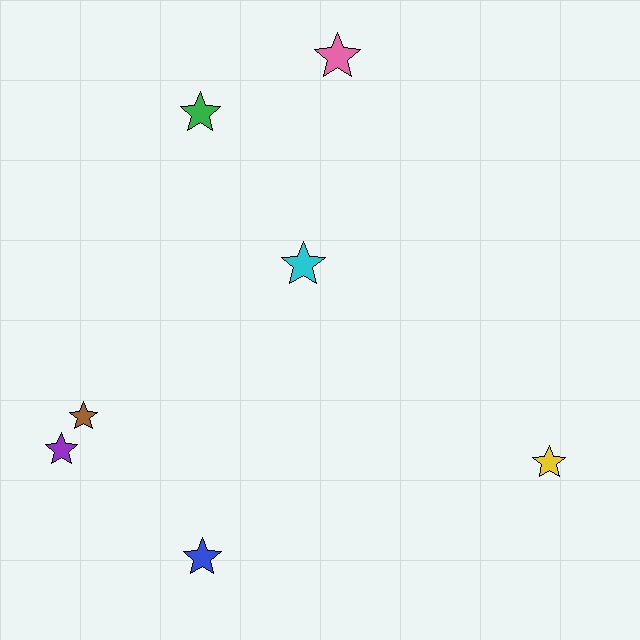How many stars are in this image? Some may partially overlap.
There are 7 stars.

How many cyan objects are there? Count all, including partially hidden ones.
There is 1 cyan object.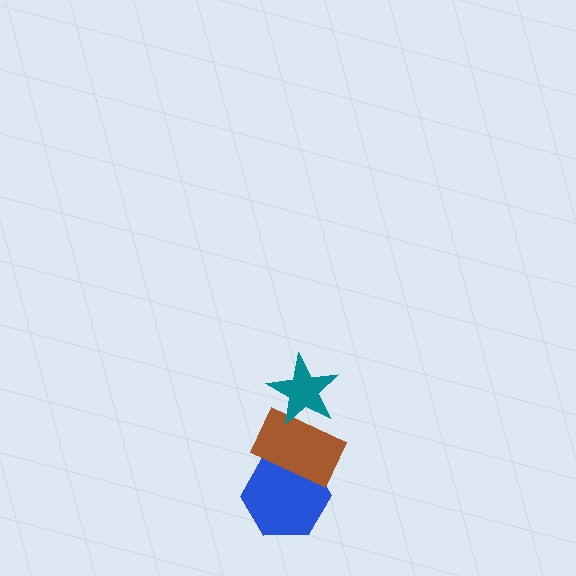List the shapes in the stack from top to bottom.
From top to bottom: the teal star, the brown rectangle, the blue hexagon.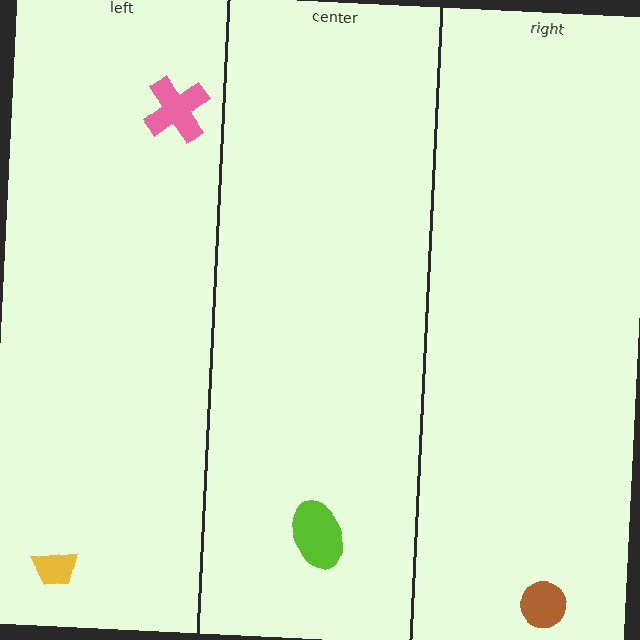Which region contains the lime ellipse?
The center region.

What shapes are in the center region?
The lime ellipse.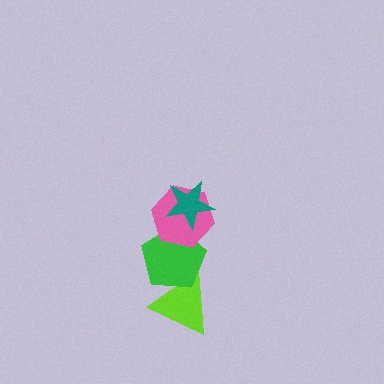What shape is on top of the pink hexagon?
The teal star is on top of the pink hexagon.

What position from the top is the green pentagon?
The green pentagon is 3rd from the top.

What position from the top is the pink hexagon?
The pink hexagon is 2nd from the top.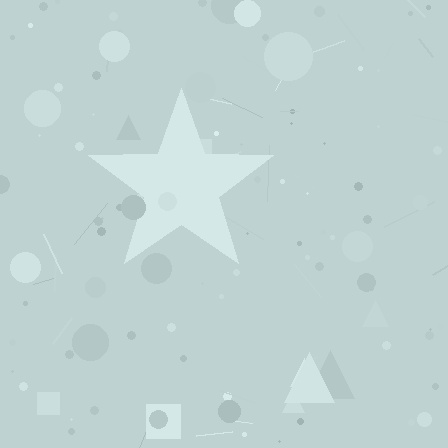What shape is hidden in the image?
A star is hidden in the image.